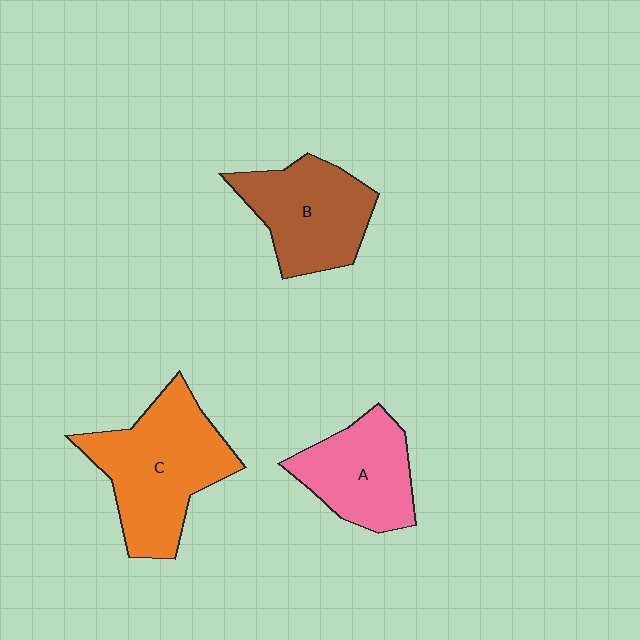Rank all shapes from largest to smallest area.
From largest to smallest: C (orange), B (brown), A (pink).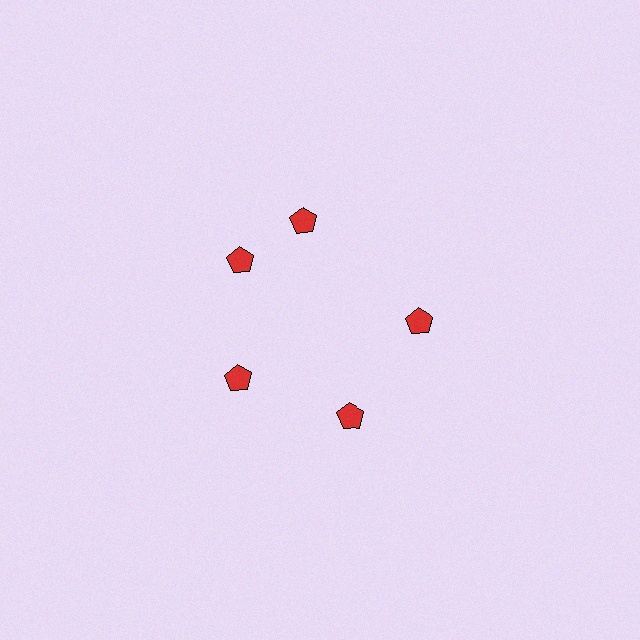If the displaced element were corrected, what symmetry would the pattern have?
It would have 5-fold rotational symmetry — the pattern would map onto itself every 72 degrees.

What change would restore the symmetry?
The symmetry would be restored by rotating it back into even spacing with its neighbors so that all 5 pentagons sit at equal angles and equal distance from the center.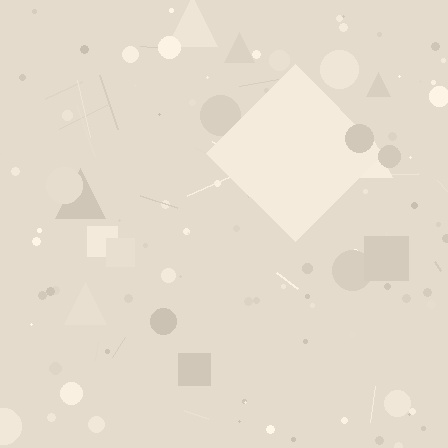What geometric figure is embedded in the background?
A diamond is embedded in the background.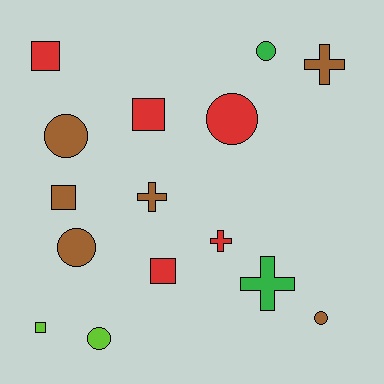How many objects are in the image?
There are 15 objects.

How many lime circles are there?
There is 1 lime circle.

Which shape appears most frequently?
Circle, with 6 objects.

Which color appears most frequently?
Brown, with 6 objects.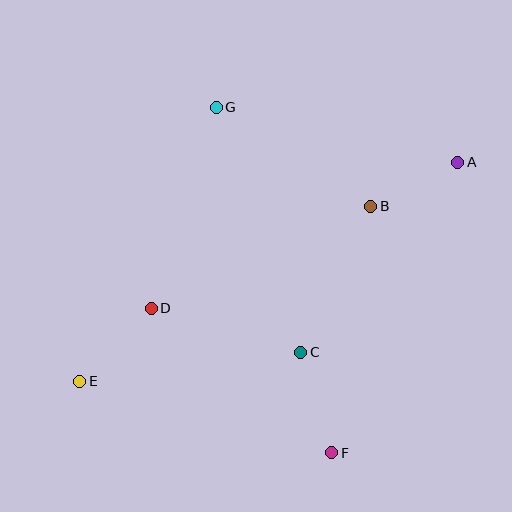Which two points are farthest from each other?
Points A and E are farthest from each other.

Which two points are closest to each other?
Points A and B are closest to each other.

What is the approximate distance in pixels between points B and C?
The distance between B and C is approximately 162 pixels.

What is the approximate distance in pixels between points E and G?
The distance between E and G is approximately 306 pixels.